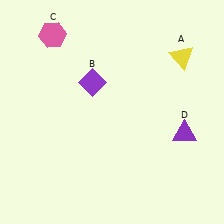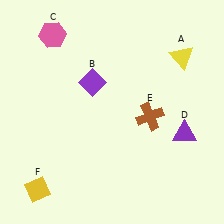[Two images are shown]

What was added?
A brown cross (E), a yellow diamond (F) were added in Image 2.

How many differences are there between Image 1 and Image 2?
There are 2 differences between the two images.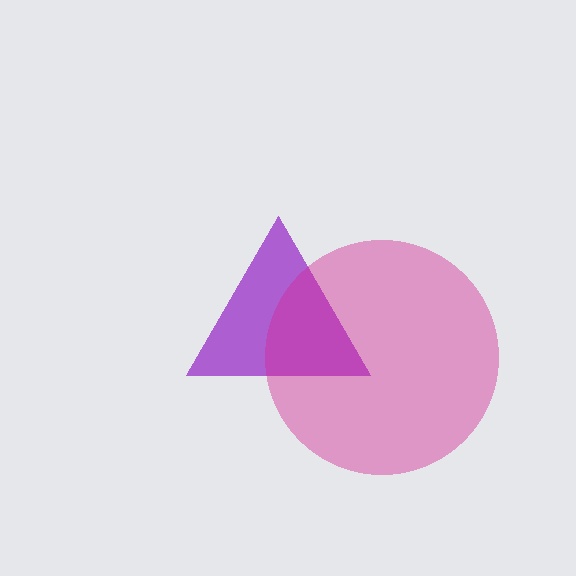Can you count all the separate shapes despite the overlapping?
Yes, there are 2 separate shapes.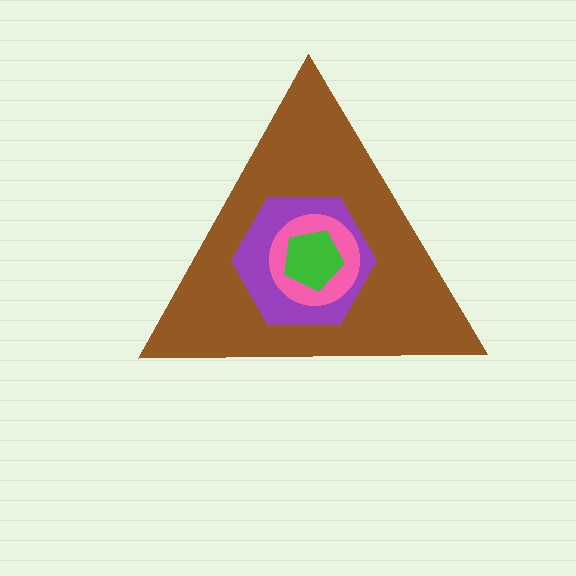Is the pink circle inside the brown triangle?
Yes.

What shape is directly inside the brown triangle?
The purple hexagon.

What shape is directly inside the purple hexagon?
The pink circle.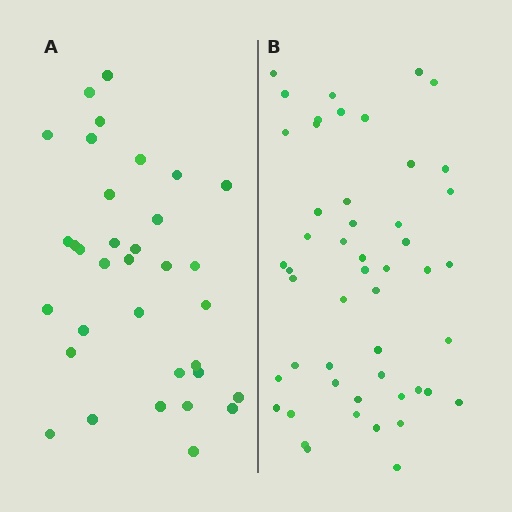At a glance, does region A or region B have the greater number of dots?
Region B (the right region) has more dots.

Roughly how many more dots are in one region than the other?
Region B has approximately 15 more dots than region A.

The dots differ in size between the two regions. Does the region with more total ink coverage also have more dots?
No. Region A has more total ink coverage because its dots are larger, but region B actually contains more individual dots. Total area can be misleading — the number of items is what matters here.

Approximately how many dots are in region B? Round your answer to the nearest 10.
About 50 dots.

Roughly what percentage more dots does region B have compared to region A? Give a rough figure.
About 45% more.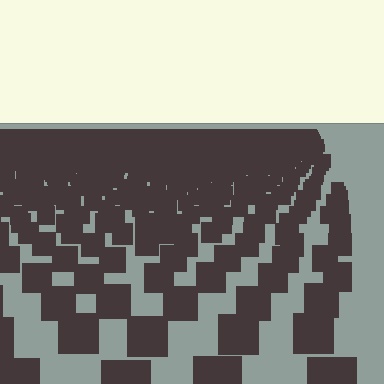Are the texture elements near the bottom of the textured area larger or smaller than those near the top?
Larger. Near the bottom, elements are closer to the viewer and appear at a bigger on-screen size.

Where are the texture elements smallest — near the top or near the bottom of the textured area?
Near the top.